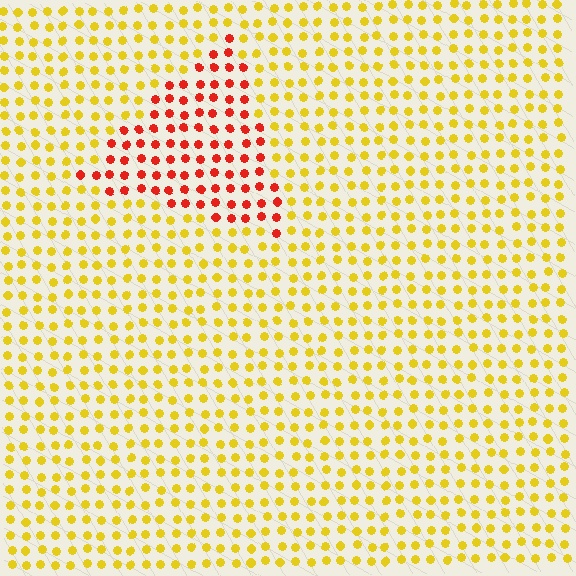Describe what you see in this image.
The image is filled with small yellow elements in a uniform arrangement. A triangle-shaped region is visible where the elements are tinted to a slightly different hue, forming a subtle color boundary.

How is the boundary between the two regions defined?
The boundary is defined purely by a slight shift in hue (about 51 degrees). Spacing, size, and orientation are identical on both sides.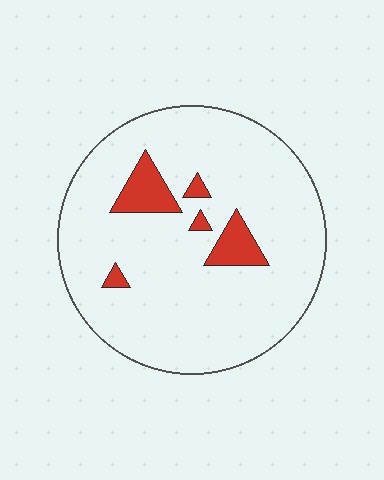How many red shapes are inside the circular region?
5.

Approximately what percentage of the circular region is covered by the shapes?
Approximately 10%.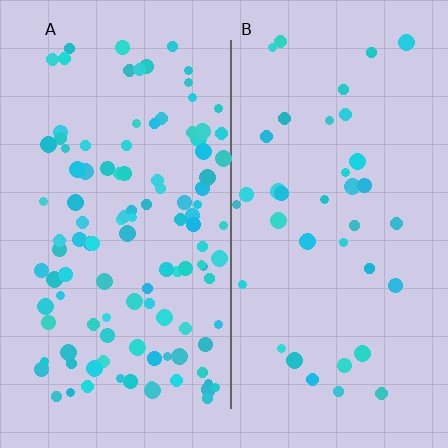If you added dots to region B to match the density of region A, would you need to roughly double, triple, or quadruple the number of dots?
Approximately triple.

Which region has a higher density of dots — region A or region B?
A (the left).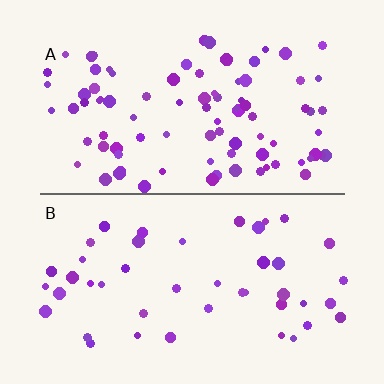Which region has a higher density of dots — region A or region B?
A (the top).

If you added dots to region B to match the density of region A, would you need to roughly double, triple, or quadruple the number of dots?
Approximately double.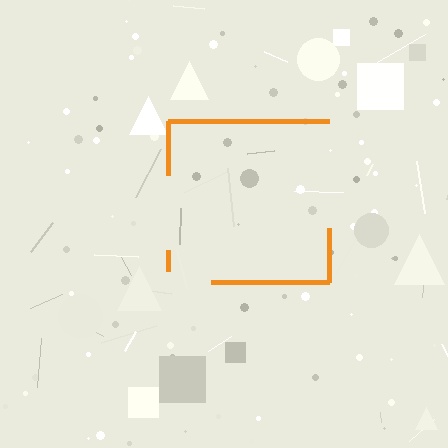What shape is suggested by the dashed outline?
The dashed outline suggests a square.